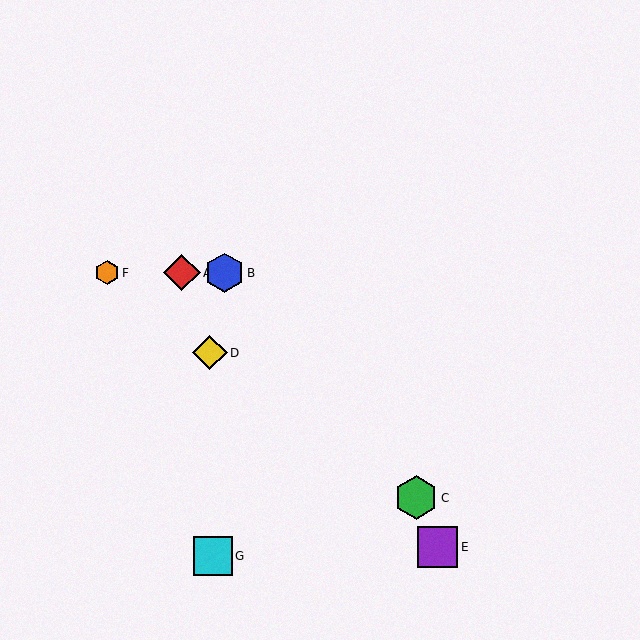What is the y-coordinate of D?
Object D is at y≈353.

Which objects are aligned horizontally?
Objects A, B, F are aligned horizontally.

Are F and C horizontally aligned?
No, F is at y≈273 and C is at y≈498.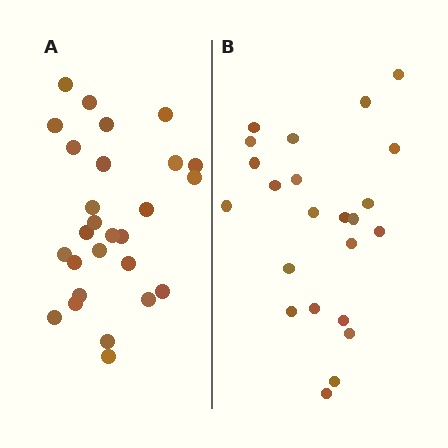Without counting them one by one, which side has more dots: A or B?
Region A (the left region) has more dots.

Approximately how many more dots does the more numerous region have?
Region A has about 4 more dots than region B.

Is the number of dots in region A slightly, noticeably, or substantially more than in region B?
Region A has only slightly more — the two regions are fairly close. The ratio is roughly 1.2 to 1.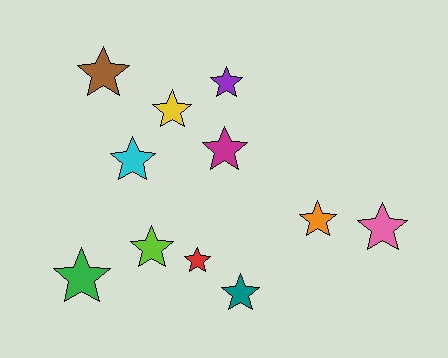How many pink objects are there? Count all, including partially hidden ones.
There is 1 pink object.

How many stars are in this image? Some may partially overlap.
There are 11 stars.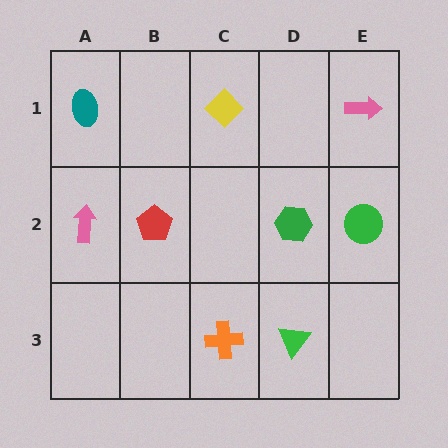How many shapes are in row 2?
4 shapes.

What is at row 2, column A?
A pink arrow.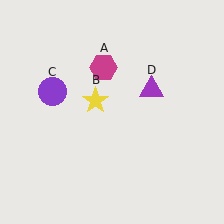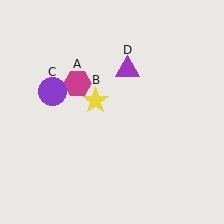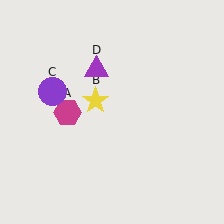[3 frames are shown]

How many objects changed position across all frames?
2 objects changed position: magenta hexagon (object A), purple triangle (object D).